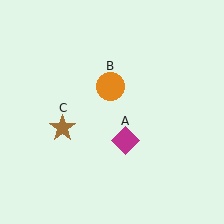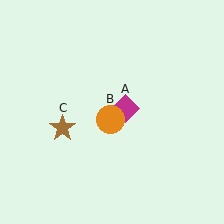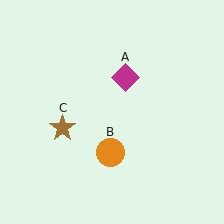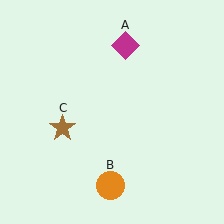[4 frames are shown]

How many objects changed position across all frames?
2 objects changed position: magenta diamond (object A), orange circle (object B).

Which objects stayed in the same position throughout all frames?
Brown star (object C) remained stationary.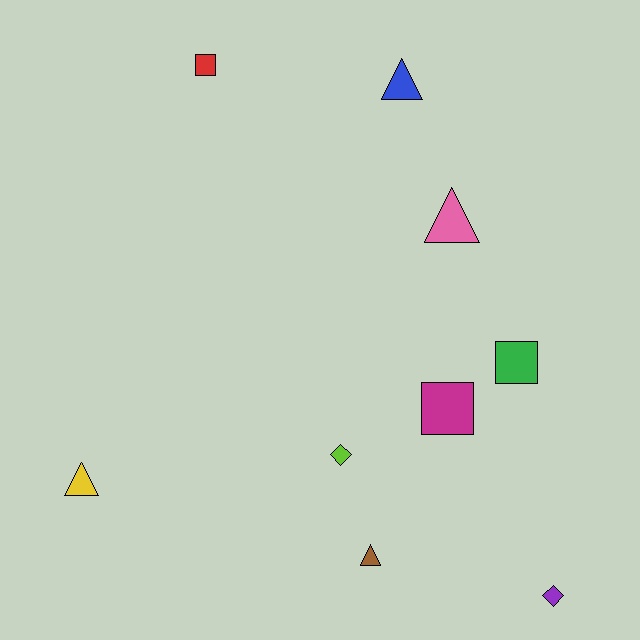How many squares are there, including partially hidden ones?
There are 3 squares.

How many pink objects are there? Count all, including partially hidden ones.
There is 1 pink object.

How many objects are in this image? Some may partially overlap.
There are 9 objects.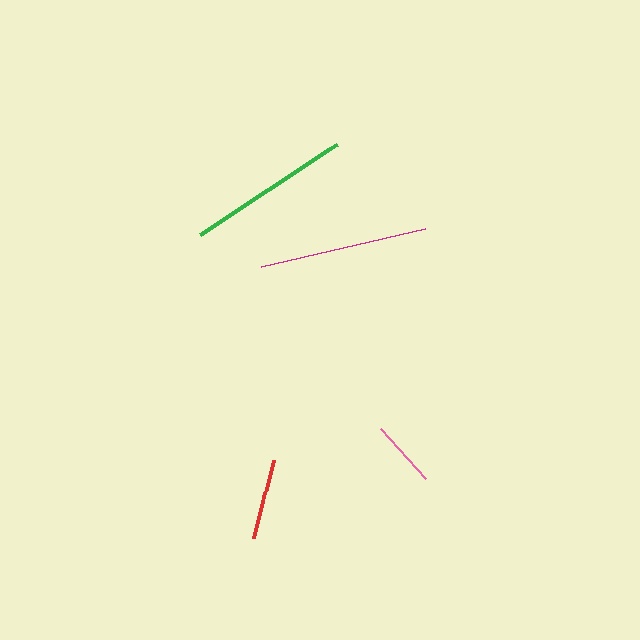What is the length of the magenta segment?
The magenta segment is approximately 168 pixels long.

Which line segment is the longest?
The magenta line is the longest at approximately 168 pixels.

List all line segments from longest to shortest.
From longest to shortest: magenta, green, red, pink.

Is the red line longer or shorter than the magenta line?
The magenta line is longer than the red line.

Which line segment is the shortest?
The pink line is the shortest at approximately 68 pixels.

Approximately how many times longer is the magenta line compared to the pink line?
The magenta line is approximately 2.5 times the length of the pink line.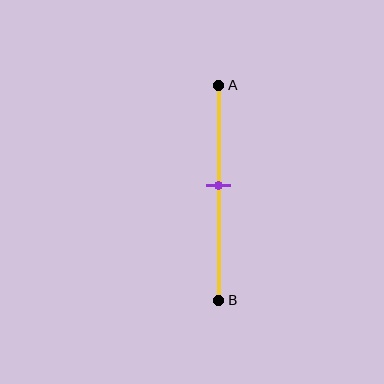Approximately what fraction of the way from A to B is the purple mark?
The purple mark is approximately 45% of the way from A to B.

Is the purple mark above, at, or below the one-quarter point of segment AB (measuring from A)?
The purple mark is below the one-quarter point of segment AB.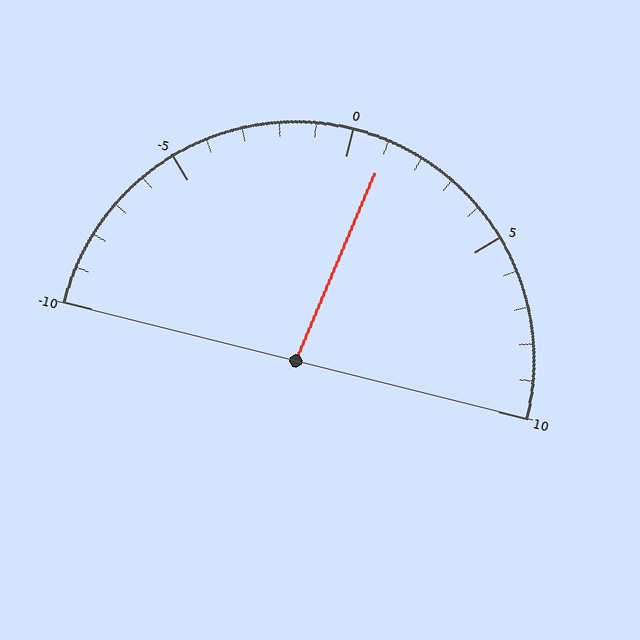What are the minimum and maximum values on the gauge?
The gauge ranges from -10 to 10.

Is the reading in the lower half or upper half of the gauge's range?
The reading is in the upper half of the range (-10 to 10).